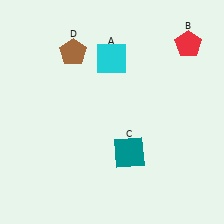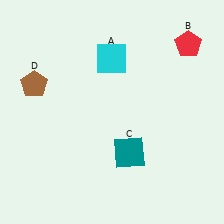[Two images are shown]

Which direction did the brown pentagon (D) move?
The brown pentagon (D) moved left.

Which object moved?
The brown pentagon (D) moved left.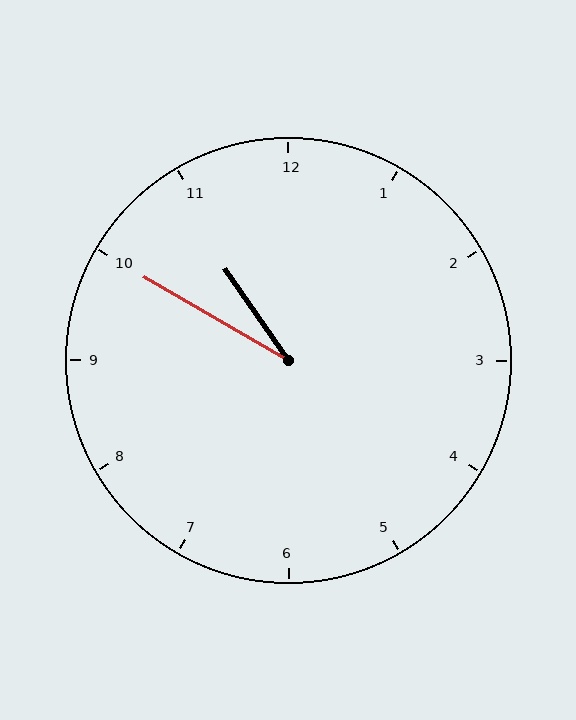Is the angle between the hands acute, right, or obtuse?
It is acute.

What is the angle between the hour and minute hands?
Approximately 25 degrees.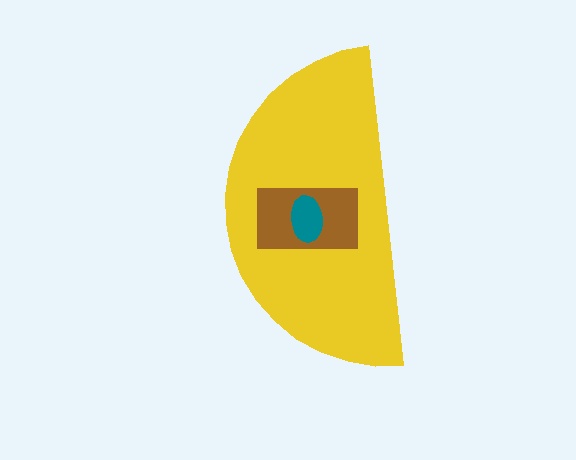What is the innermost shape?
The teal ellipse.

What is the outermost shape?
The yellow semicircle.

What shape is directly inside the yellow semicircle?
The brown rectangle.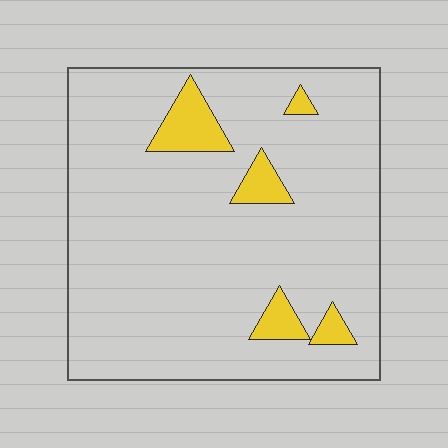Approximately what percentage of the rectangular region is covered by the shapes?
Approximately 10%.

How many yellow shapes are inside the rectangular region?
5.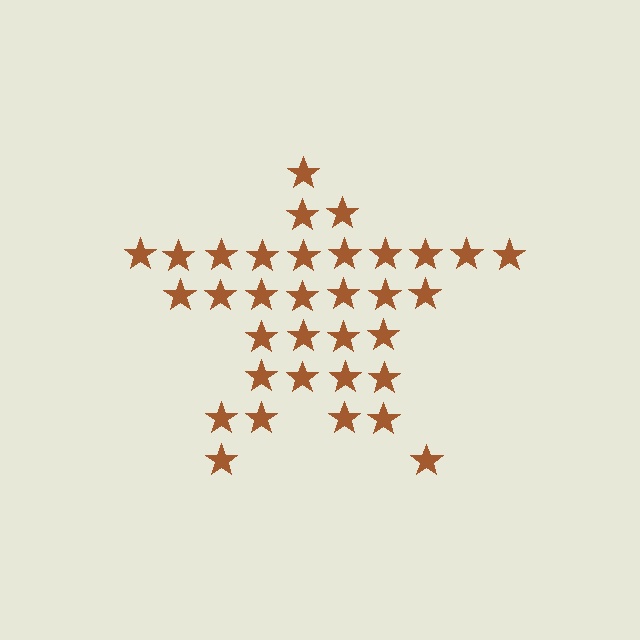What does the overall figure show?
The overall figure shows a star.